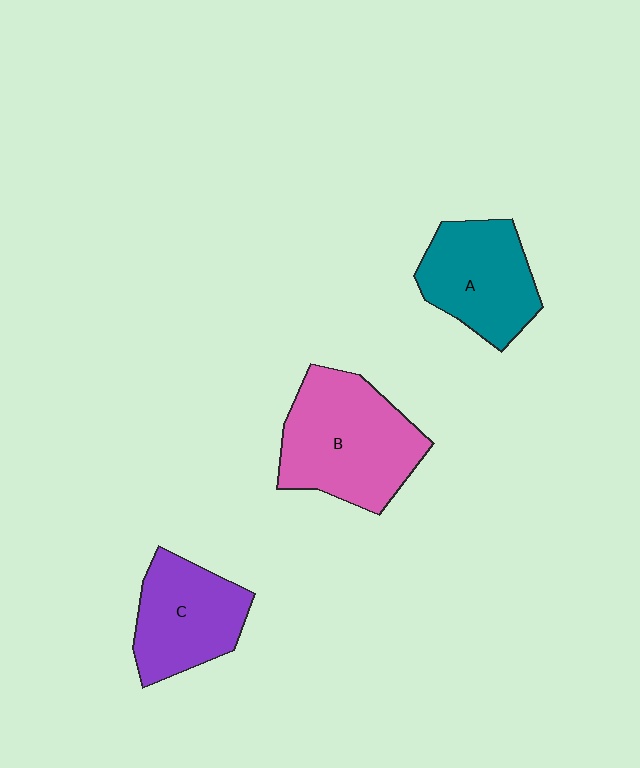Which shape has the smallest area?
Shape C (purple).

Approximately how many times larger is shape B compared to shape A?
Approximately 1.3 times.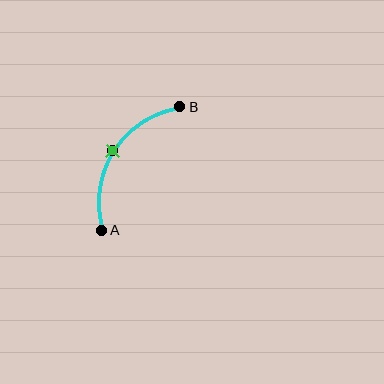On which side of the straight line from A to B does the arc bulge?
The arc bulges to the left of the straight line connecting A and B.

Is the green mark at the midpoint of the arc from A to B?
Yes. The green mark lies on the arc at equal arc-length from both A and B — it is the arc midpoint.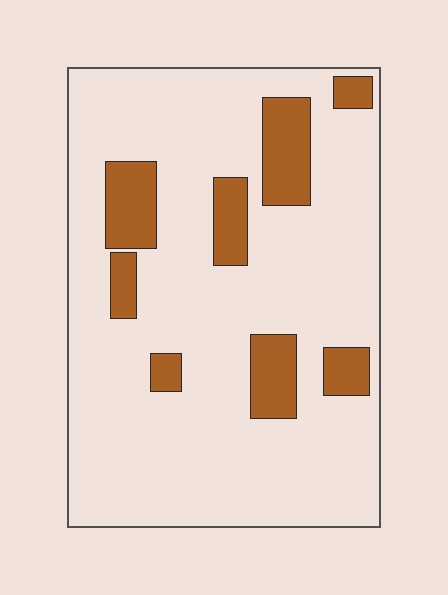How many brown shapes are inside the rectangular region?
8.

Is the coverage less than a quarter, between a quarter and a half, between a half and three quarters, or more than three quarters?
Less than a quarter.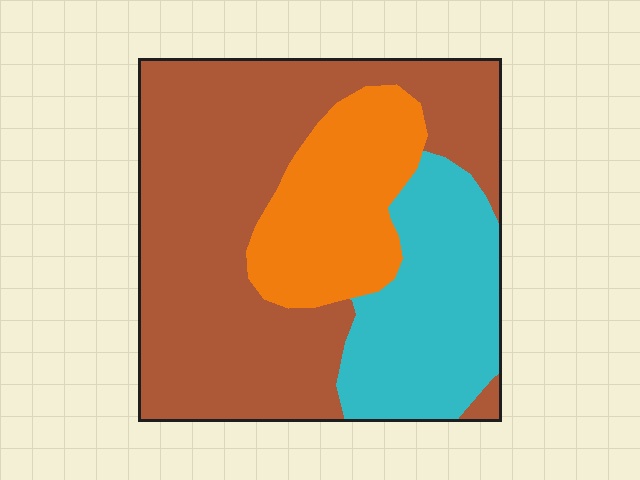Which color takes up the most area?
Brown, at roughly 55%.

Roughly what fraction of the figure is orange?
Orange covers around 20% of the figure.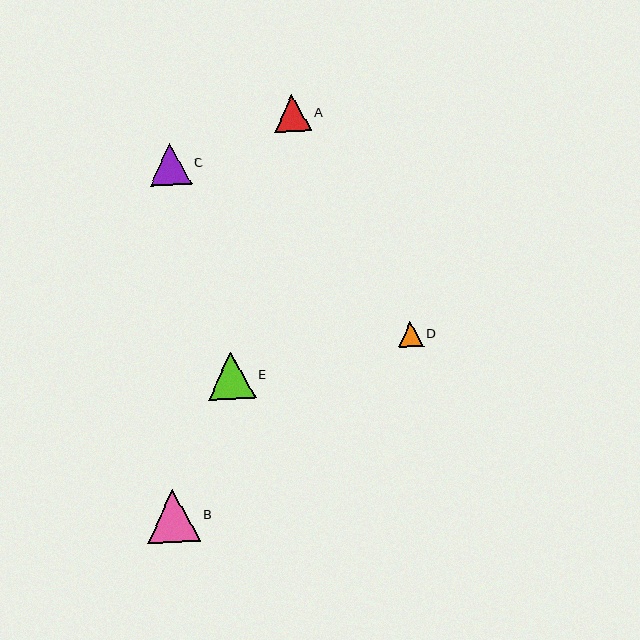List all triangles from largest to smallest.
From largest to smallest: B, E, C, A, D.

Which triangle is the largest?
Triangle B is the largest with a size of approximately 53 pixels.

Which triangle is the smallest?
Triangle D is the smallest with a size of approximately 25 pixels.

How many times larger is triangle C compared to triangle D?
Triangle C is approximately 1.7 times the size of triangle D.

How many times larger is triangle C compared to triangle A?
Triangle C is approximately 1.1 times the size of triangle A.